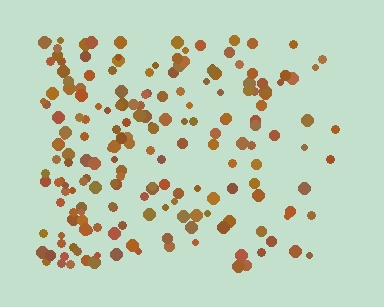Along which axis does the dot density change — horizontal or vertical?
Horizontal.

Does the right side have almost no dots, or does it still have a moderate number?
Still a moderate number, just noticeably fewer than the left.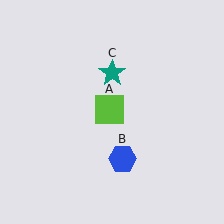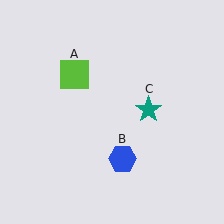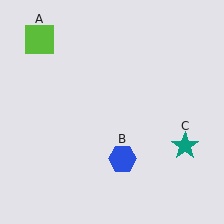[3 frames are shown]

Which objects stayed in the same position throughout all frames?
Blue hexagon (object B) remained stationary.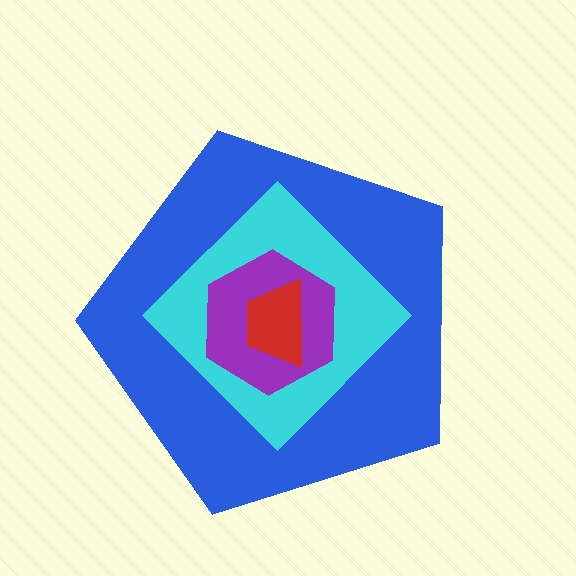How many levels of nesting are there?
4.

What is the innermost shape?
The red trapezoid.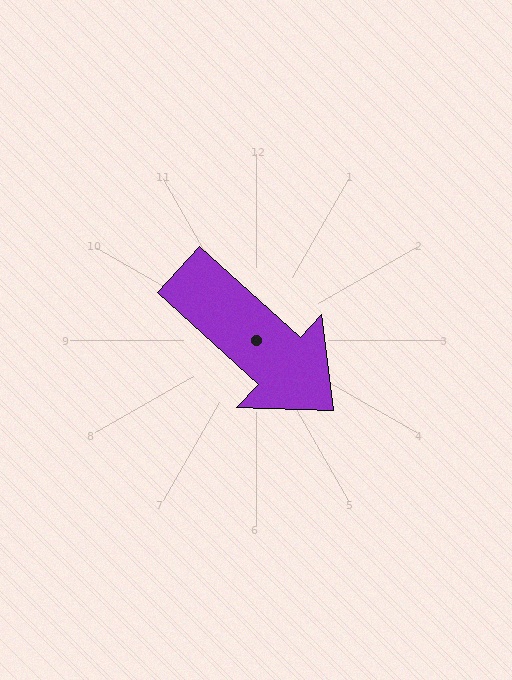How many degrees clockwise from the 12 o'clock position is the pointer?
Approximately 132 degrees.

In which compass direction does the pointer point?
Southeast.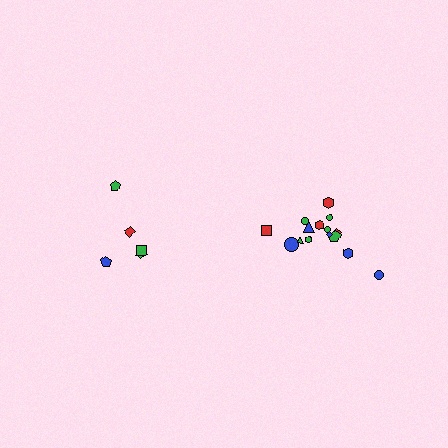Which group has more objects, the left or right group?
The right group.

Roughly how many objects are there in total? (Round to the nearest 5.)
Roughly 20 objects in total.